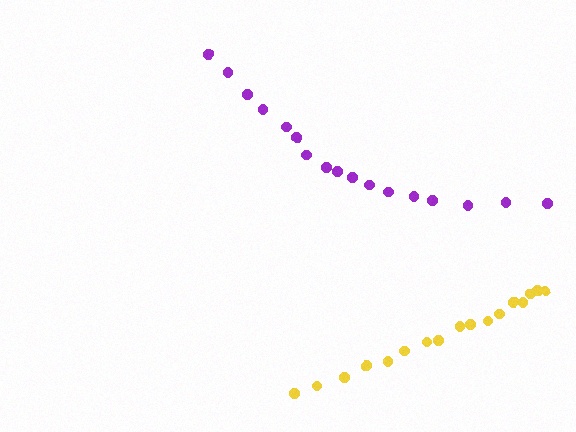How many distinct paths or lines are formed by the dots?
There are 2 distinct paths.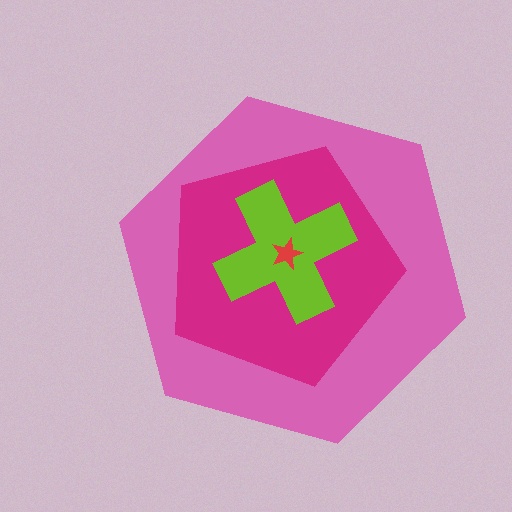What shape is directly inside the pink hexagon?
The magenta pentagon.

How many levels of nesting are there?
4.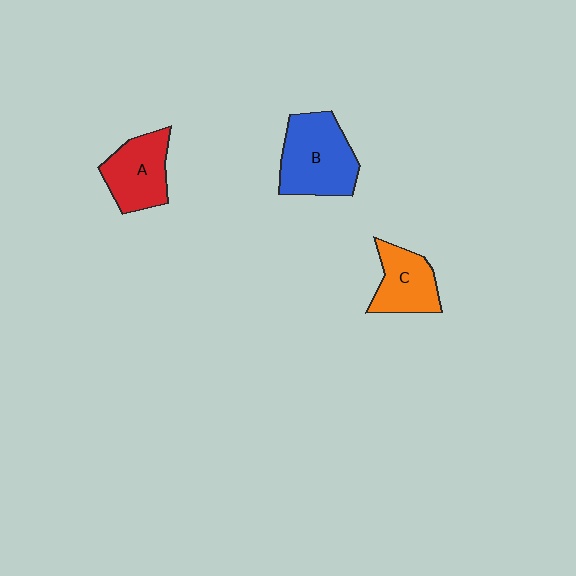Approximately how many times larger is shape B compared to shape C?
Approximately 1.5 times.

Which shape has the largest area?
Shape B (blue).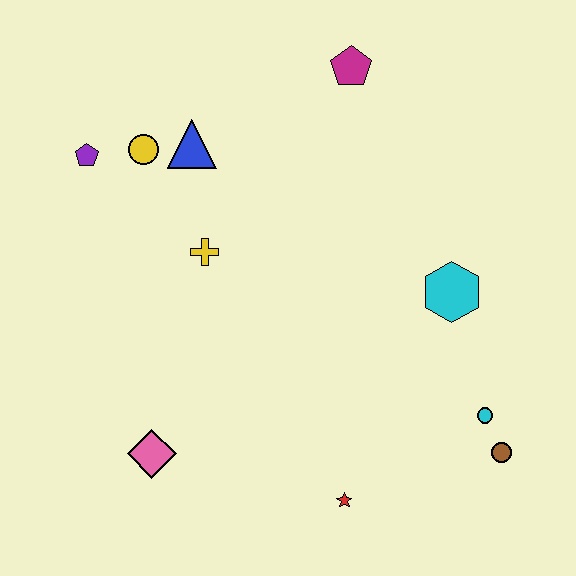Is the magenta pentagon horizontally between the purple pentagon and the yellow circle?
No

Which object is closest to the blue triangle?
The yellow circle is closest to the blue triangle.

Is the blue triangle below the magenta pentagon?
Yes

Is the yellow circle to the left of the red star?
Yes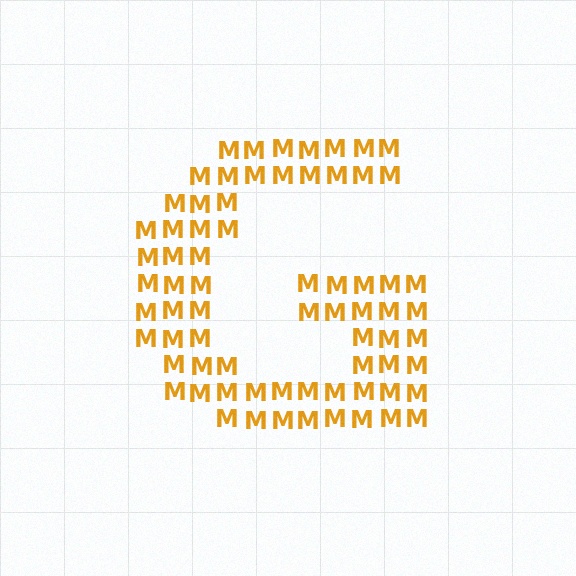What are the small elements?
The small elements are letter M's.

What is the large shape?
The large shape is the letter G.